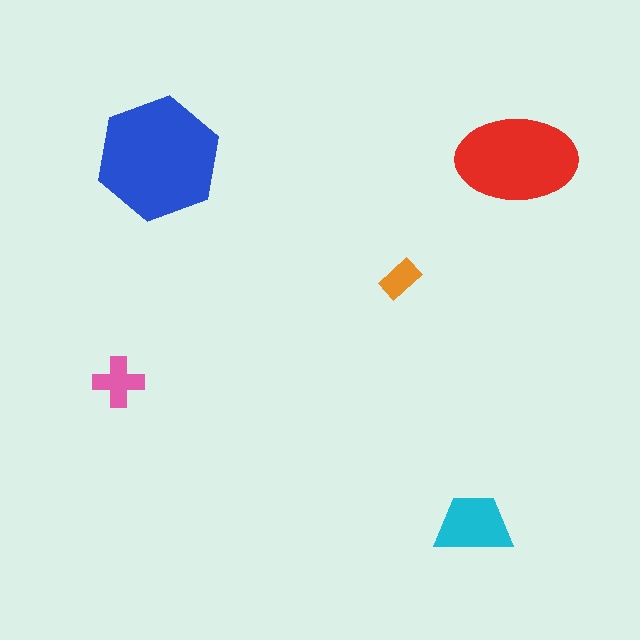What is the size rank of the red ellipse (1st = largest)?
2nd.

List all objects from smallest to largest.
The orange rectangle, the pink cross, the cyan trapezoid, the red ellipse, the blue hexagon.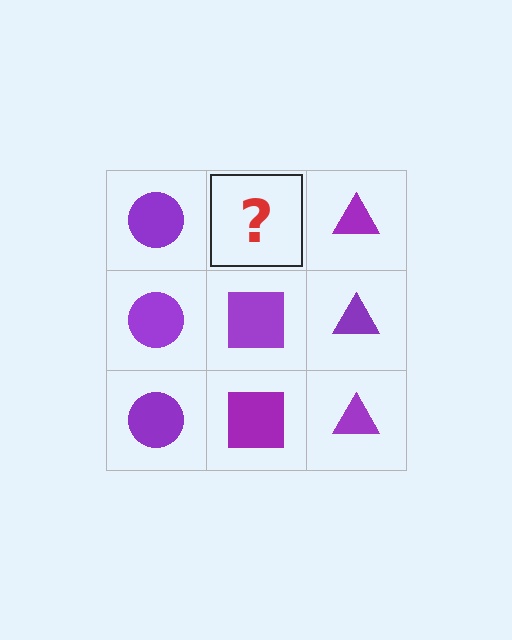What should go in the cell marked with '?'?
The missing cell should contain a purple square.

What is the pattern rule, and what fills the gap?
The rule is that each column has a consistent shape. The gap should be filled with a purple square.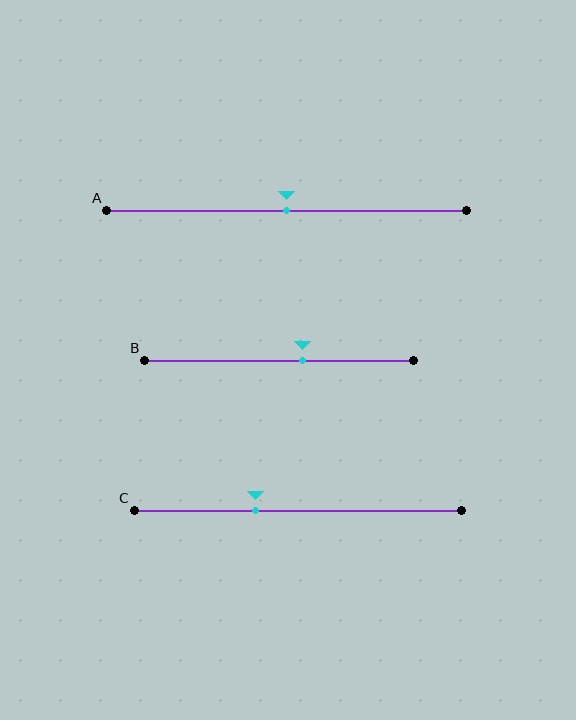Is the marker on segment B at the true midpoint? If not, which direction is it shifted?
No, the marker on segment B is shifted to the right by about 9% of the segment length.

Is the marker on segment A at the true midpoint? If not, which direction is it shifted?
Yes, the marker on segment A is at the true midpoint.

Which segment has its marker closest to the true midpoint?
Segment A has its marker closest to the true midpoint.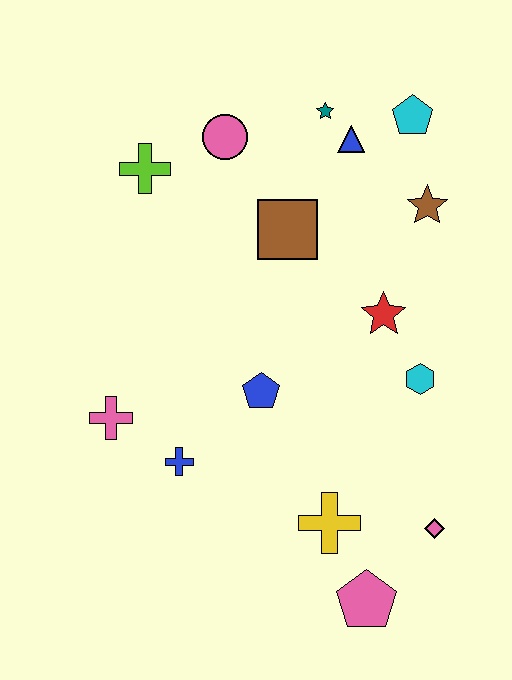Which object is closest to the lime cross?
The pink circle is closest to the lime cross.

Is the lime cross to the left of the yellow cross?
Yes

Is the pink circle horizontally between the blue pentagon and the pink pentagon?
No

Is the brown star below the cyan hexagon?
No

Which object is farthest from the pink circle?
The pink pentagon is farthest from the pink circle.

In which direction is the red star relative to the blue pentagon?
The red star is to the right of the blue pentagon.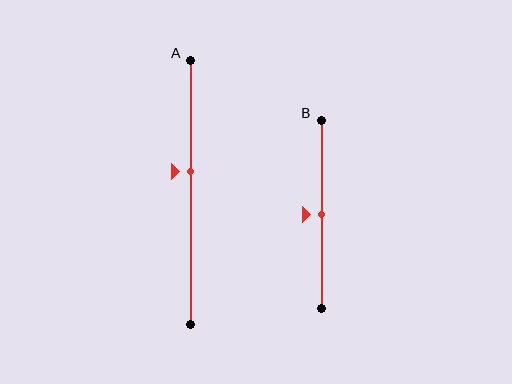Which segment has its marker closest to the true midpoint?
Segment B has its marker closest to the true midpoint.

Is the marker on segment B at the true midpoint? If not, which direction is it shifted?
Yes, the marker on segment B is at the true midpoint.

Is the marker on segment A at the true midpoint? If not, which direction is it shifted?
No, the marker on segment A is shifted upward by about 8% of the segment length.